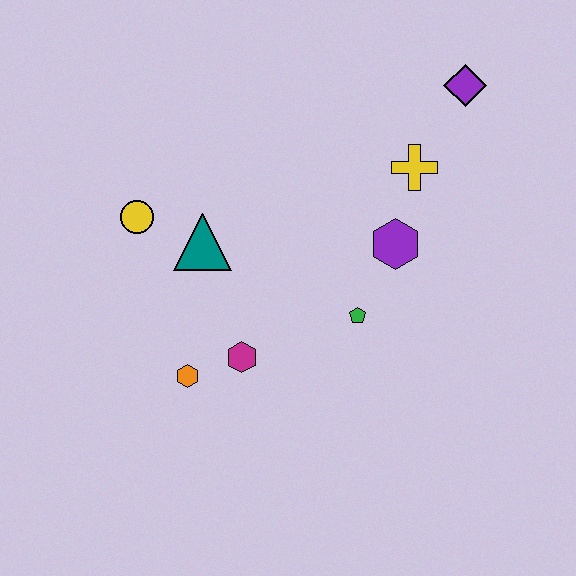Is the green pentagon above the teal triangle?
No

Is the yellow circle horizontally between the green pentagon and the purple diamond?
No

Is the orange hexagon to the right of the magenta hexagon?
No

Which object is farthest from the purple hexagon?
The yellow circle is farthest from the purple hexagon.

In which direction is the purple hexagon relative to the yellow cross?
The purple hexagon is below the yellow cross.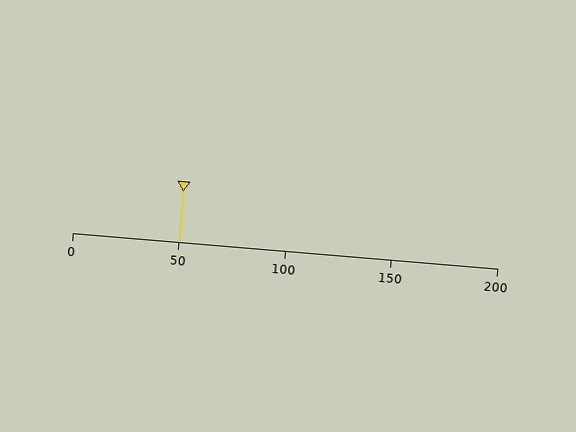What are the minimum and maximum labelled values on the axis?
The axis runs from 0 to 200.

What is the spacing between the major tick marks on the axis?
The major ticks are spaced 50 apart.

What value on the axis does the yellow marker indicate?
The marker indicates approximately 50.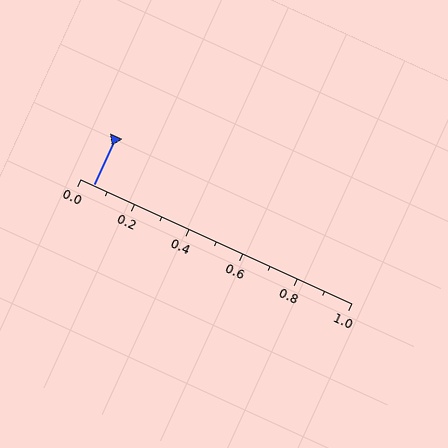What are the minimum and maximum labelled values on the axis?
The axis runs from 0.0 to 1.0.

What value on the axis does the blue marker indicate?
The marker indicates approximately 0.05.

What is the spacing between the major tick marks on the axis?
The major ticks are spaced 0.2 apart.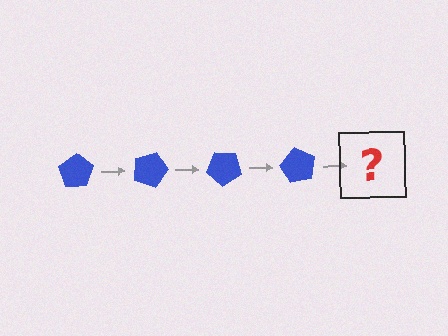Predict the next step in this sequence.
The next step is a blue pentagon rotated 80 degrees.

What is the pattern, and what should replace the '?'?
The pattern is that the pentagon rotates 20 degrees each step. The '?' should be a blue pentagon rotated 80 degrees.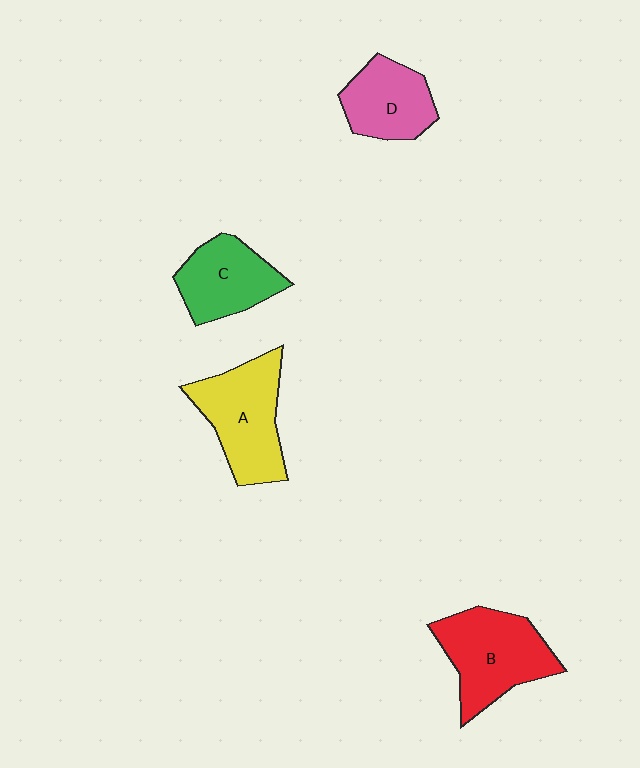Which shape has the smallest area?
Shape D (pink).